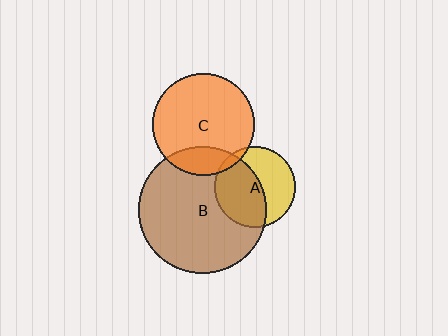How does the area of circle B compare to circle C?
Approximately 1.6 times.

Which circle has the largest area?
Circle B (brown).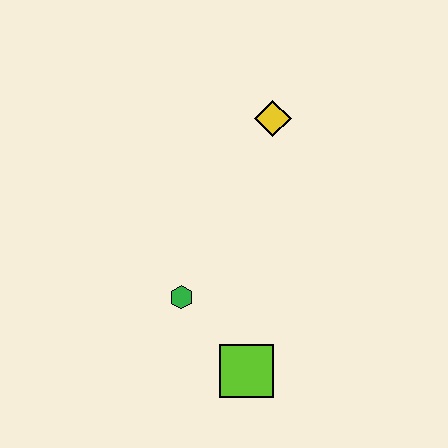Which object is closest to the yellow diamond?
The green hexagon is closest to the yellow diamond.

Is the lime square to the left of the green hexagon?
No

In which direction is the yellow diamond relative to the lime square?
The yellow diamond is above the lime square.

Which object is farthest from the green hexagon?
The yellow diamond is farthest from the green hexagon.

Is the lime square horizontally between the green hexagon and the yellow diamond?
Yes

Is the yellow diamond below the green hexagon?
No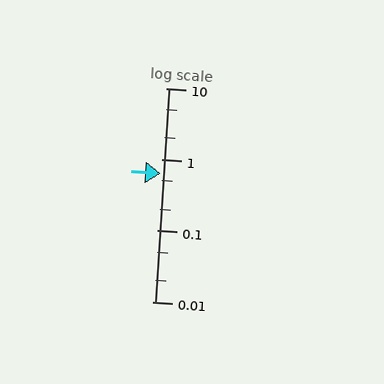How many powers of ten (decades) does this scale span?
The scale spans 3 decades, from 0.01 to 10.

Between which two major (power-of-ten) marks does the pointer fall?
The pointer is between 0.1 and 1.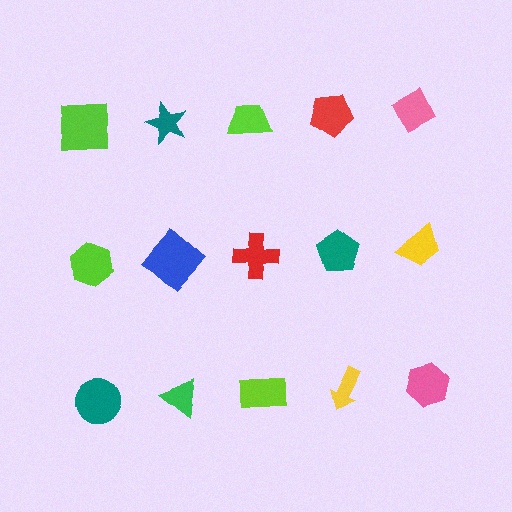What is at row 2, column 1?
A lime hexagon.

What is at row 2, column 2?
A blue diamond.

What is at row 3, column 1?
A teal circle.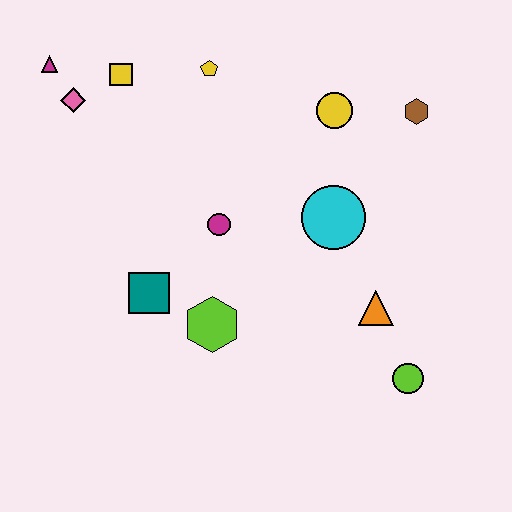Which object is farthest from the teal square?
The brown hexagon is farthest from the teal square.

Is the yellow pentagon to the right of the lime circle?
No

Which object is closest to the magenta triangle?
The pink diamond is closest to the magenta triangle.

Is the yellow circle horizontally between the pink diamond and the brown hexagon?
Yes